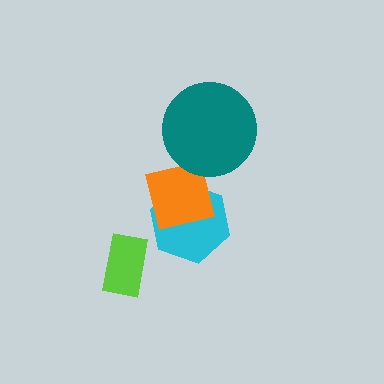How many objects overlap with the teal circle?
0 objects overlap with the teal circle.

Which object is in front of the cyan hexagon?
The orange square is in front of the cyan hexagon.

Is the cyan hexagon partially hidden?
Yes, it is partially covered by another shape.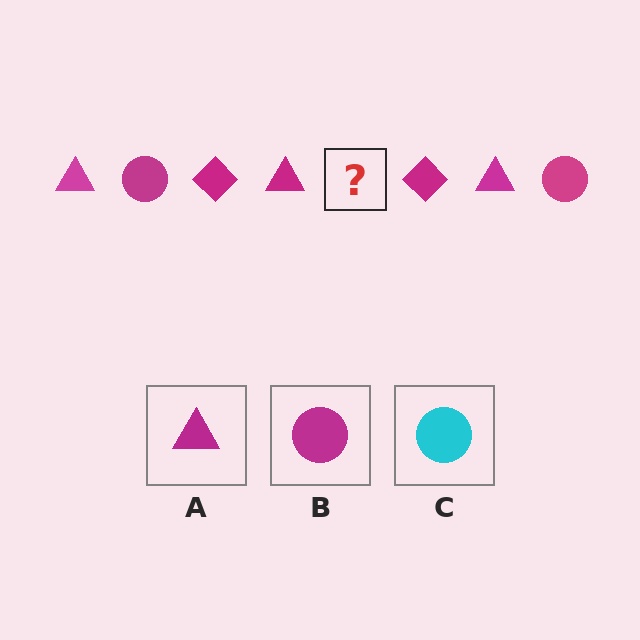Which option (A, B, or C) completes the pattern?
B.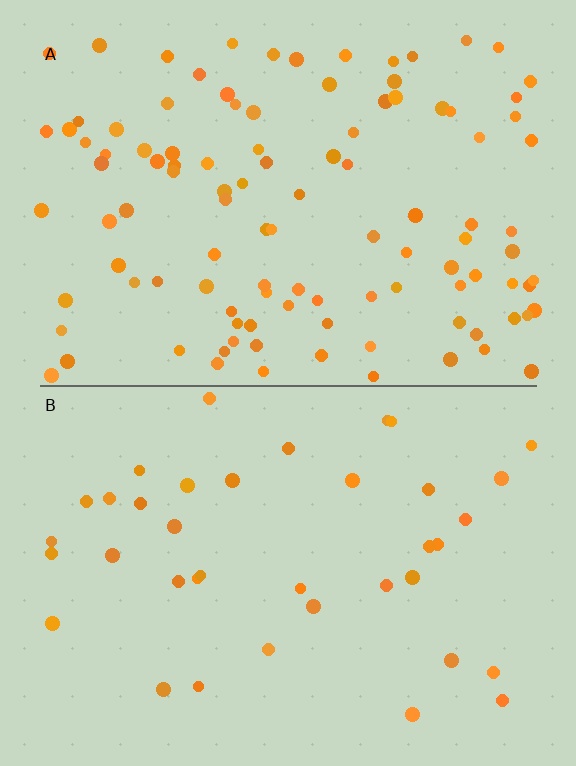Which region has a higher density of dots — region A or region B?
A (the top).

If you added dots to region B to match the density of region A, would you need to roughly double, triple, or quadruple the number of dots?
Approximately triple.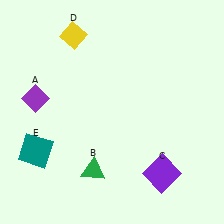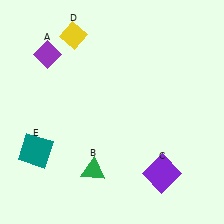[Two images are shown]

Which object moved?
The purple diamond (A) moved up.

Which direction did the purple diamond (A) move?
The purple diamond (A) moved up.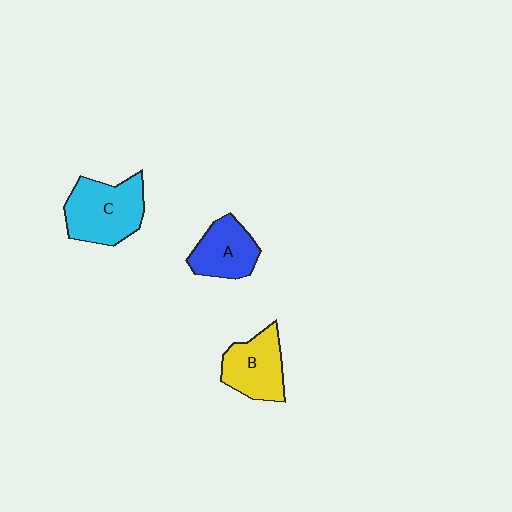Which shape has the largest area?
Shape C (cyan).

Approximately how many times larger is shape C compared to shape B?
Approximately 1.3 times.